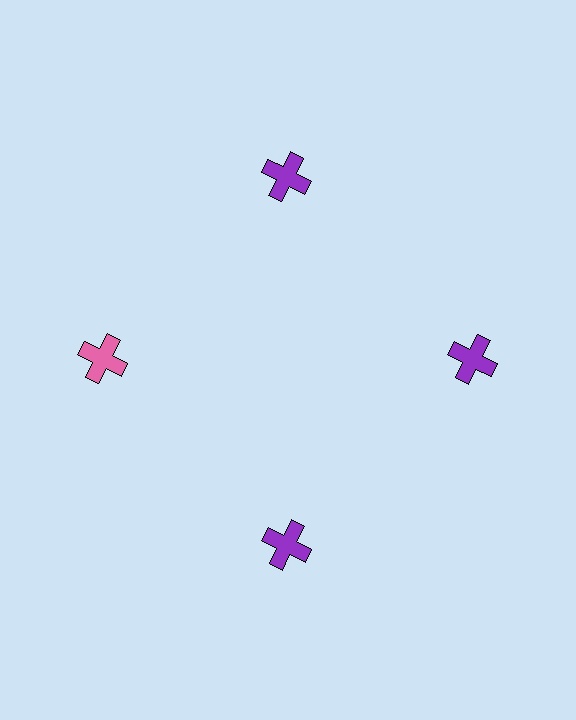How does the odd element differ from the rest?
It has a different color: pink instead of purple.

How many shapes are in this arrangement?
There are 4 shapes arranged in a ring pattern.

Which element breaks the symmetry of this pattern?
The pink cross at roughly the 9 o'clock position breaks the symmetry. All other shapes are purple crosses.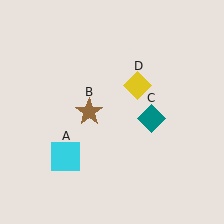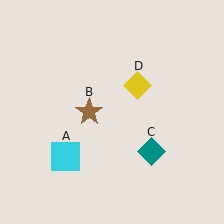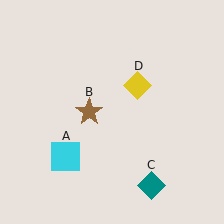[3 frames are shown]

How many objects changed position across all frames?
1 object changed position: teal diamond (object C).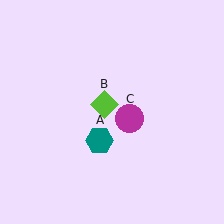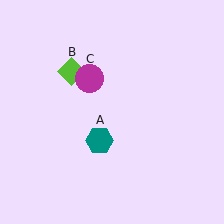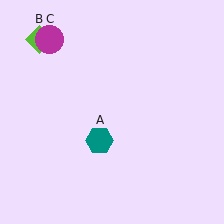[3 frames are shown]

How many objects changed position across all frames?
2 objects changed position: lime diamond (object B), magenta circle (object C).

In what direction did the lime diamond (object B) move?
The lime diamond (object B) moved up and to the left.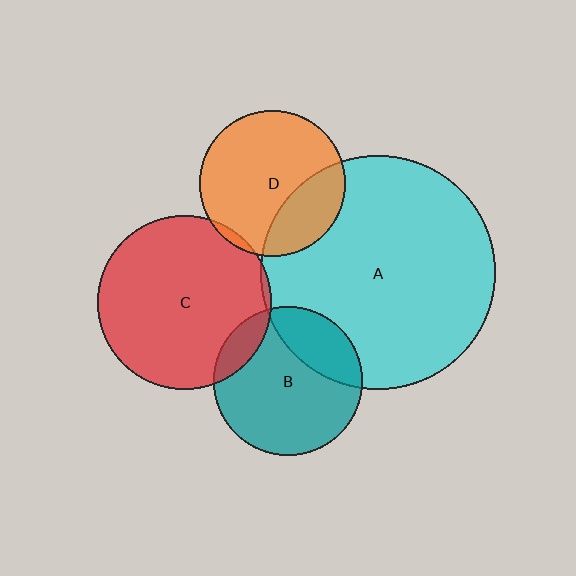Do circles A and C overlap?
Yes.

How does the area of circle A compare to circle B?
Approximately 2.5 times.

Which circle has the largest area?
Circle A (cyan).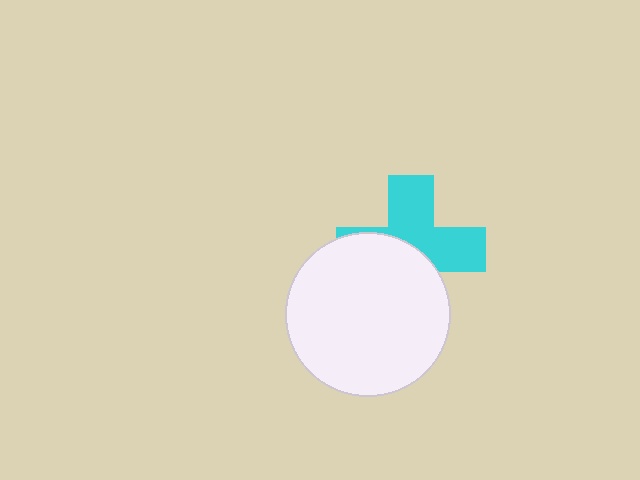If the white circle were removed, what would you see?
You would see the complete cyan cross.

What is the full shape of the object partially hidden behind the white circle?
The partially hidden object is a cyan cross.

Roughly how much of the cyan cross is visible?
About half of it is visible (roughly 51%).